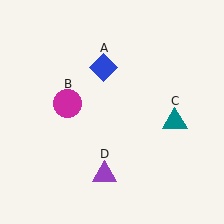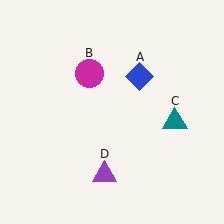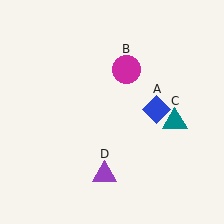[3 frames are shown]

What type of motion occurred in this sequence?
The blue diamond (object A), magenta circle (object B) rotated clockwise around the center of the scene.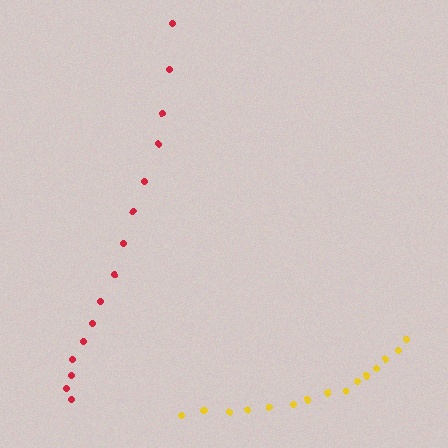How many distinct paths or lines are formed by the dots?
There are 2 distinct paths.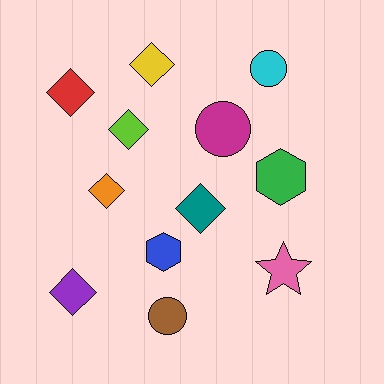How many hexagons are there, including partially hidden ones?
There are 2 hexagons.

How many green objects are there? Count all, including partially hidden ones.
There is 1 green object.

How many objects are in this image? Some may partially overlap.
There are 12 objects.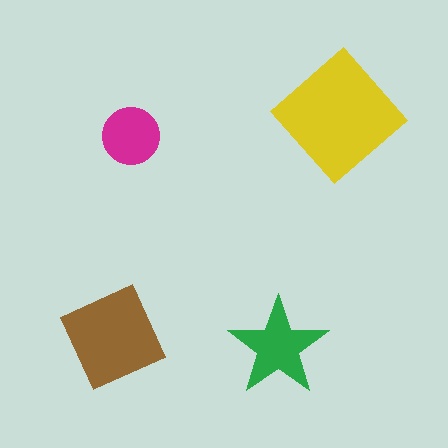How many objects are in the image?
There are 4 objects in the image.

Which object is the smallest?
The magenta circle.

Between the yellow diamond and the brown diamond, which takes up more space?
The yellow diamond.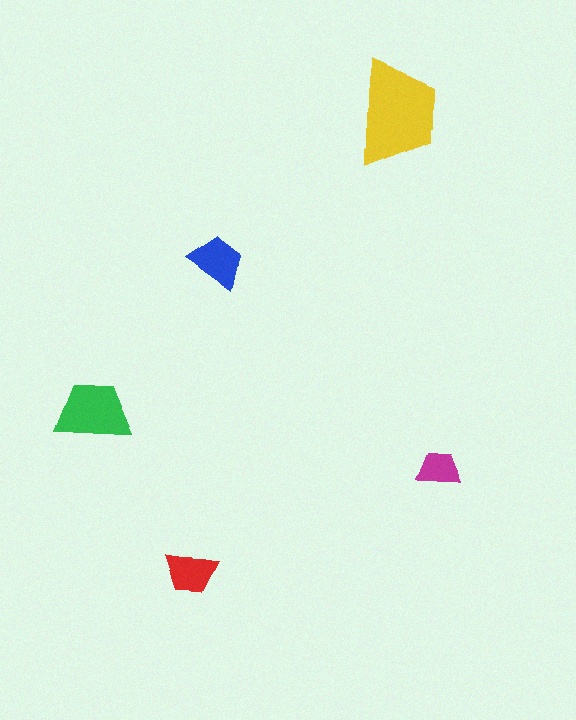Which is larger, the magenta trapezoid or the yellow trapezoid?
The yellow one.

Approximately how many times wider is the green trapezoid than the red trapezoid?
About 1.5 times wider.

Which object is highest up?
The yellow trapezoid is topmost.